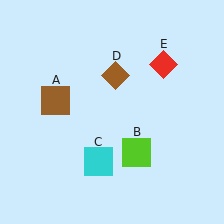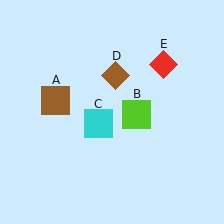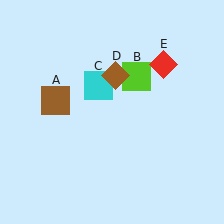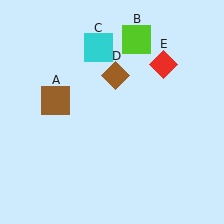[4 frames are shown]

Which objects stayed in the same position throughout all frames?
Brown square (object A) and brown diamond (object D) and red diamond (object E) remained stationary.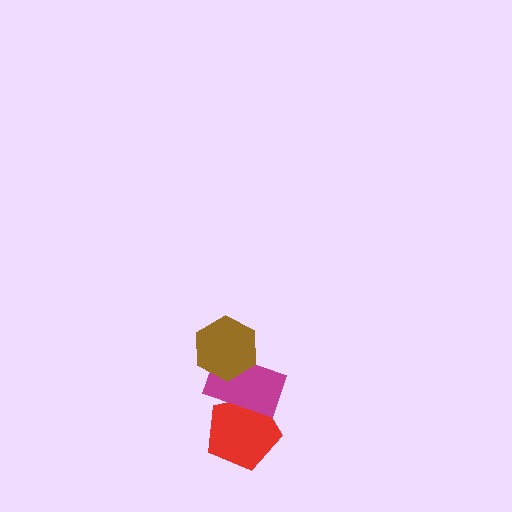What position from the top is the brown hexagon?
The brown hexagon is 1st from the top.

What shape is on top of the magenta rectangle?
The brown hexagon is on top of the magenta rectangle.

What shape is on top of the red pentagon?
The magenta rectangle is on top of the red pentagon.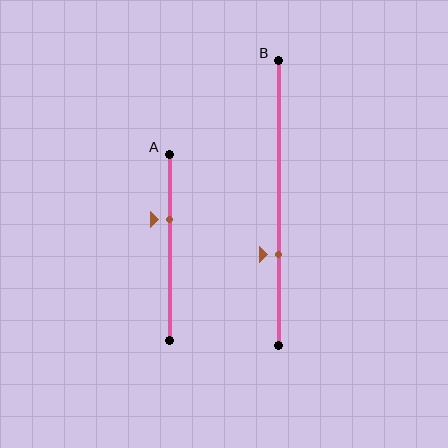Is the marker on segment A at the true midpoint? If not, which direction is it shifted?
No, the marker on segment A is shifted upward by about 15% of the segment length.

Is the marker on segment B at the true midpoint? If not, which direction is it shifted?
No, the marker on segment B is shifted downward by about 18% of the segment length.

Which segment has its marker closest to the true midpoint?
Segment A has its marker closest to the true midpoint.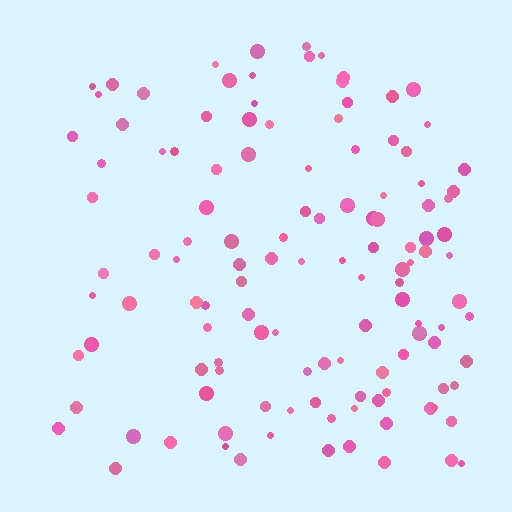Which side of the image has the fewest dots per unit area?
The left.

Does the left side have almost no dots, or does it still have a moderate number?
Still a moderate number, just noticeably fewer than the right.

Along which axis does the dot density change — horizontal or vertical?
Horizontal.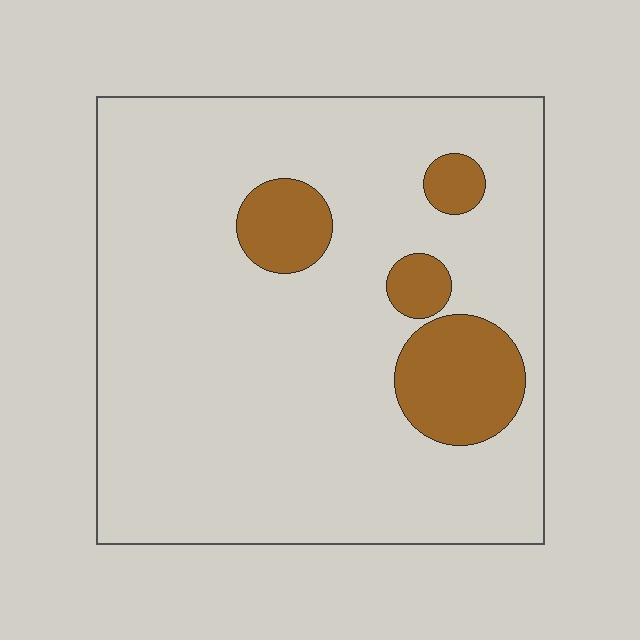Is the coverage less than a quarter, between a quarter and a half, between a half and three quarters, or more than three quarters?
Less than a quarter.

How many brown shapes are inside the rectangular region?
4.